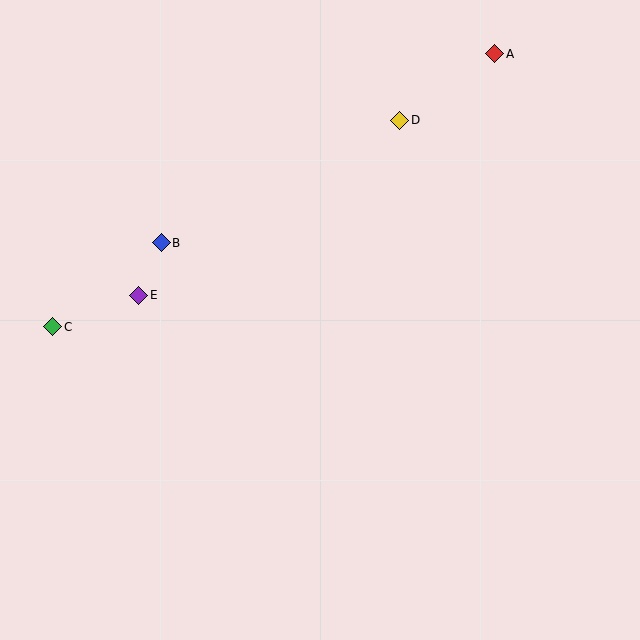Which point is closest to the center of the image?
Point B at (161, 243) is closest to the center.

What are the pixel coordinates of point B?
Point B is at (161, 243).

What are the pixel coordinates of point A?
Point A is at (495, 54).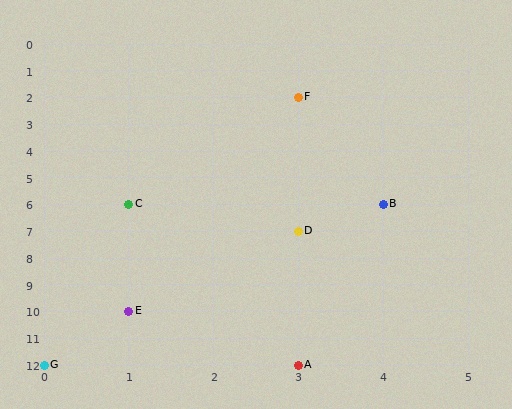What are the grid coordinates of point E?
Point E is at grid coordinates (1, 10).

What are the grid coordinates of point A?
Point A is at grid coordinates (3, 12).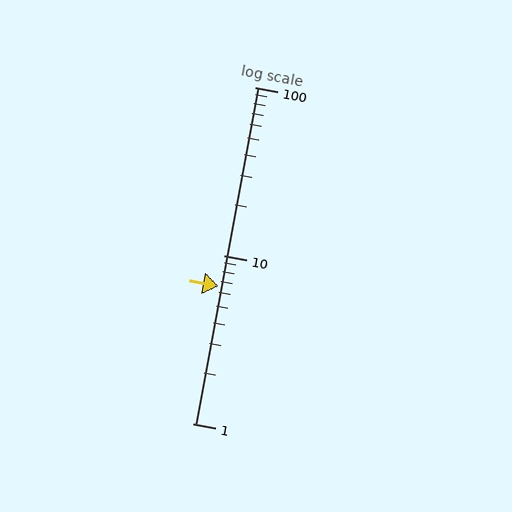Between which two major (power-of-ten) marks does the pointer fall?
The pointer is between 1 and 10.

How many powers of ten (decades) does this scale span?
The scale spans 2 decades, from 1 to 100.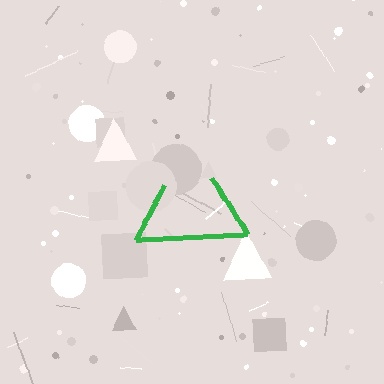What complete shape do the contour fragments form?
The contour fragments form a triangle.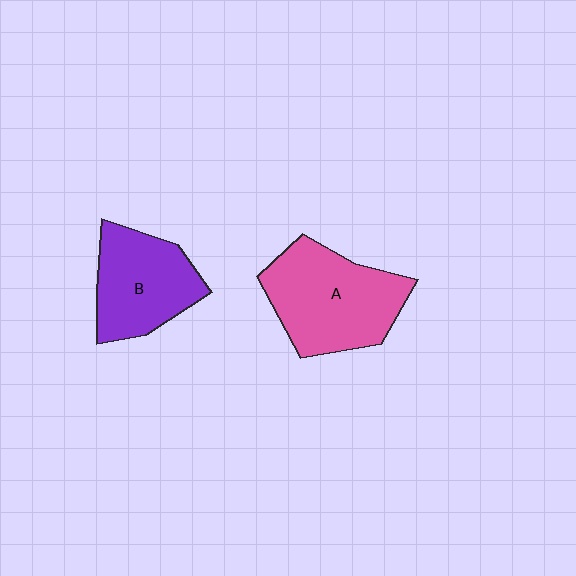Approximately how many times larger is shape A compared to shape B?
Approximately 1.3 times.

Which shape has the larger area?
Shape A (pink).